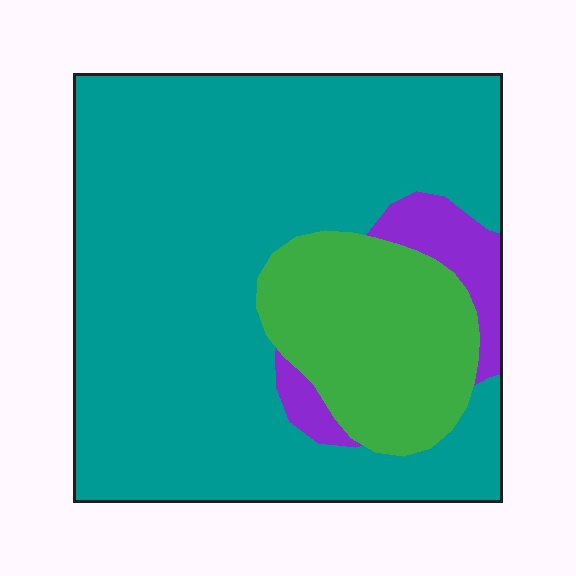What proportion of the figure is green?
Green covers roughly 20% of the figure.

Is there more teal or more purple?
Teal.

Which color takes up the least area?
Purple, at roughly 5%.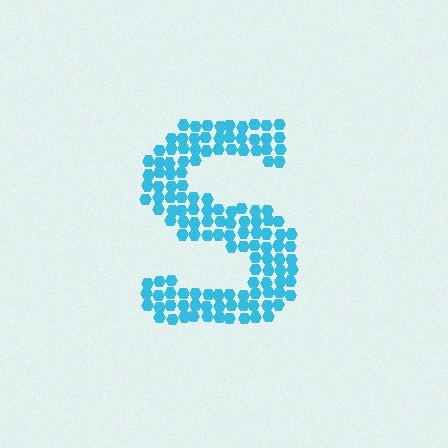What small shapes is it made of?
It is made of small hexagons.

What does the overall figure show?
The overall figure shows the letter S.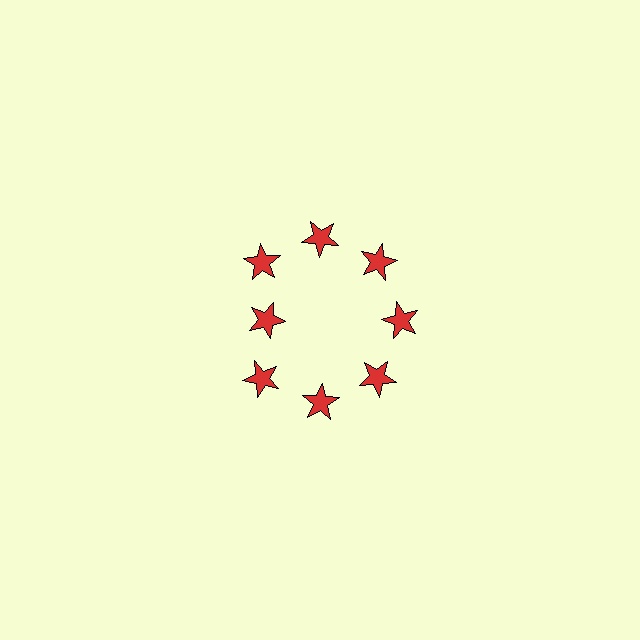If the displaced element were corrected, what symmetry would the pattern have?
It would have 8-fold rotational symmetry — the pattern would map onto itself every 45 degrees.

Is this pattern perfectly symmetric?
No. The 8 red stars are arranged in a ring, but one element near the 9 o'clock position is pulled inward toward the center, breaking the 8-fold rotational symmetry.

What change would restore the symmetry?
The symmetry would be restored by moving it outward, back onto the ring so that all 8 stars sit at equal angles and equal distance from the center.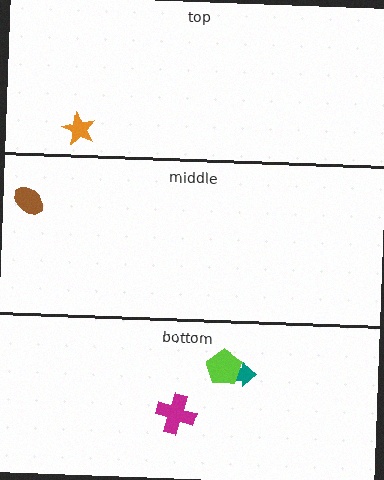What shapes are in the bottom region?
The magenta cross, the teal arrow, the lime pentagon.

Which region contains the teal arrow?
The bottom region.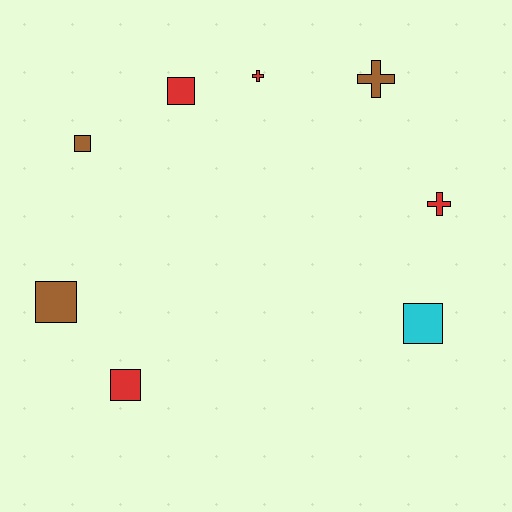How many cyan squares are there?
There is 1 cyan square.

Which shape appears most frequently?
Square, with 5 objects.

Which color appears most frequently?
Red, with 4 objects.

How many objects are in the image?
There are 8 objects.